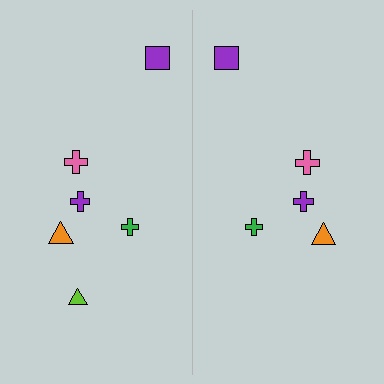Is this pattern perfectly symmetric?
No, the pattern is not perfectly symmetric. A lime triangle is missing from the right side.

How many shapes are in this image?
There are 11 shapes in this image.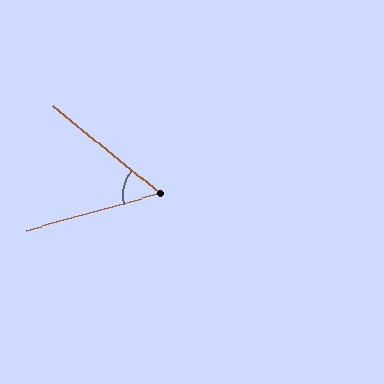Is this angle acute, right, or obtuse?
It is acute.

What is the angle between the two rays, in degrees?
Approximately 55 degrees.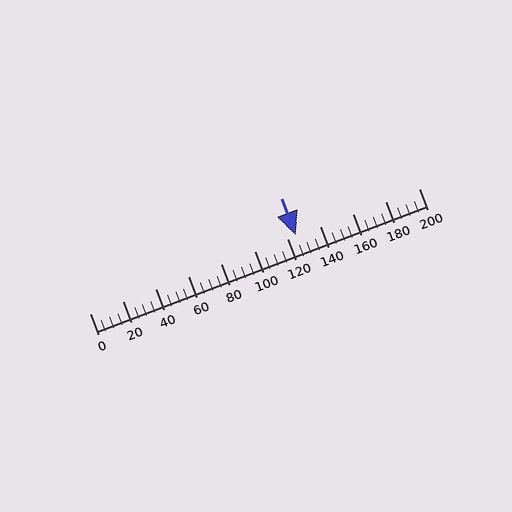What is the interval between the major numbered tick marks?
The major tick marks are spaced 20 units apart.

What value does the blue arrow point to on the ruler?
The blue arrow points to approximately 125.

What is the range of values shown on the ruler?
The ruler shows values from 0 to 200.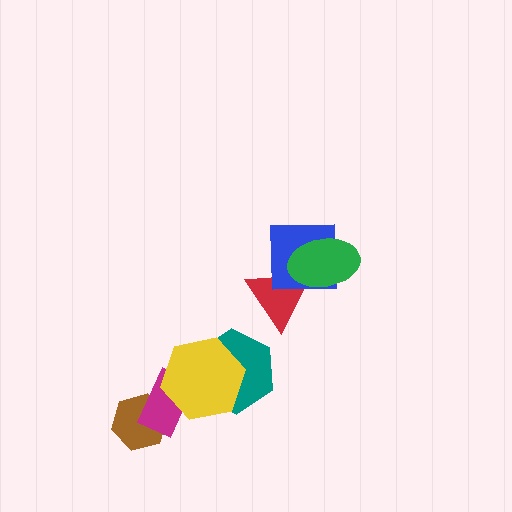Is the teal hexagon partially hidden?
Yes, it is partially covered by another shape.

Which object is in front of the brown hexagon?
The magenta rectangle is in front of the brown hexagon.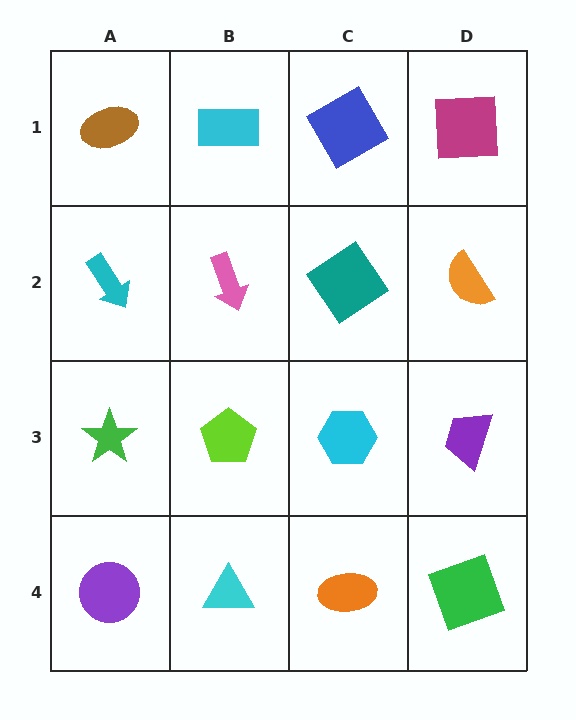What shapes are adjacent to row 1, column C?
A teal diamond (row 2, column C), a cyan rectangle (row 1, column B), a magenta square (row 1, column D).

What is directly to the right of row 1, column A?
A cyan rectangle.